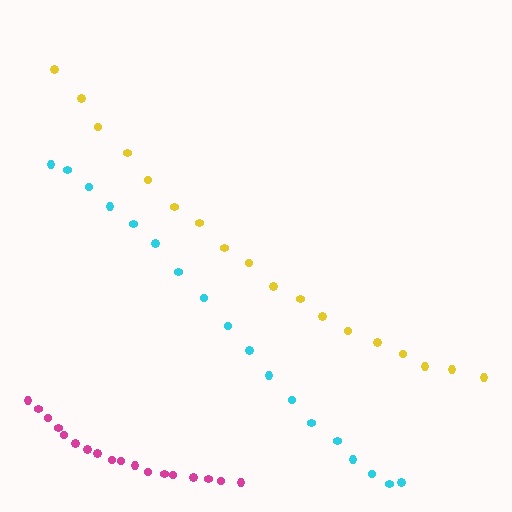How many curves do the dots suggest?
There are 3 distinct paths.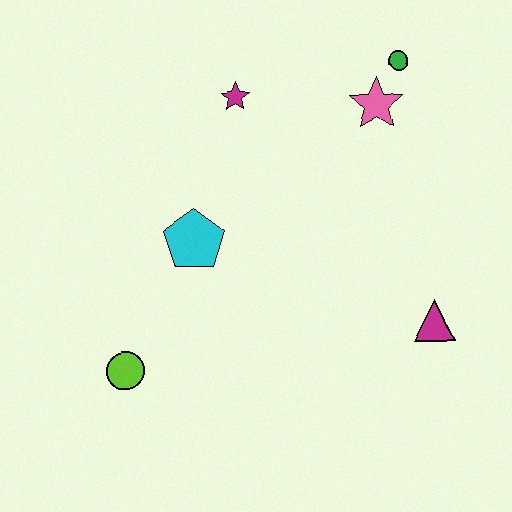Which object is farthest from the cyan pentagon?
The green circle is farthest from the cyan pentagon.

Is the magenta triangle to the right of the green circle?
Yes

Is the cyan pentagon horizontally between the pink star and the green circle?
No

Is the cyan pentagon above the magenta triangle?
Yes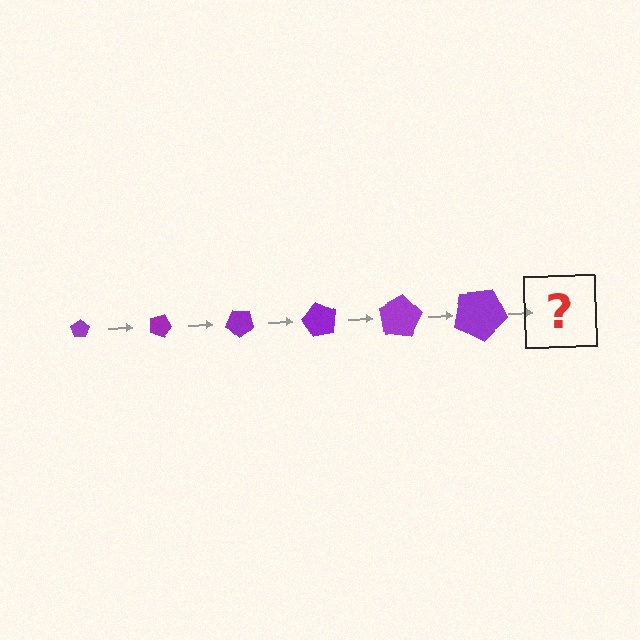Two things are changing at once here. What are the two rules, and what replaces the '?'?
The two rules are that the pentagon grows larger each step and it rotates 20 degrees each step. The '?' should be a pentagon, larger than the previous one and rotated 120 degrees from the start.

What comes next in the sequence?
The next element should be a pentagon, larger than the previous one and rotated 120 degrees from the start.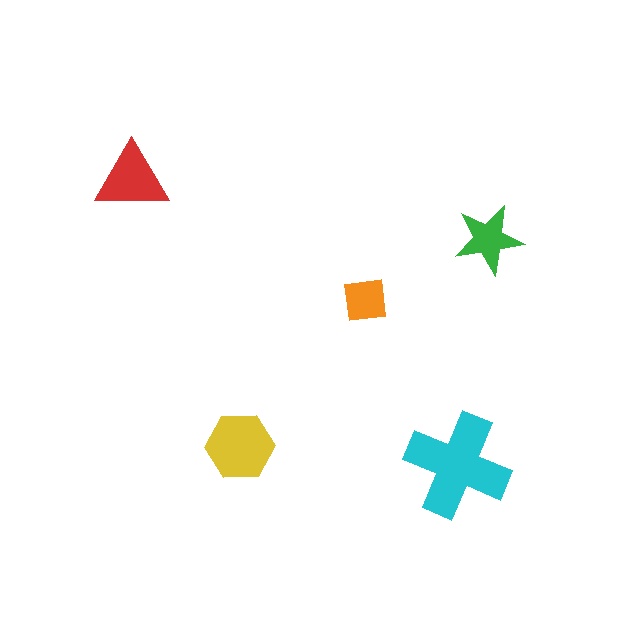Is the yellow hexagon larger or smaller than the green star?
Larger.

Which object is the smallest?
The orange square.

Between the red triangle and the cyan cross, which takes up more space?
The cyan cross.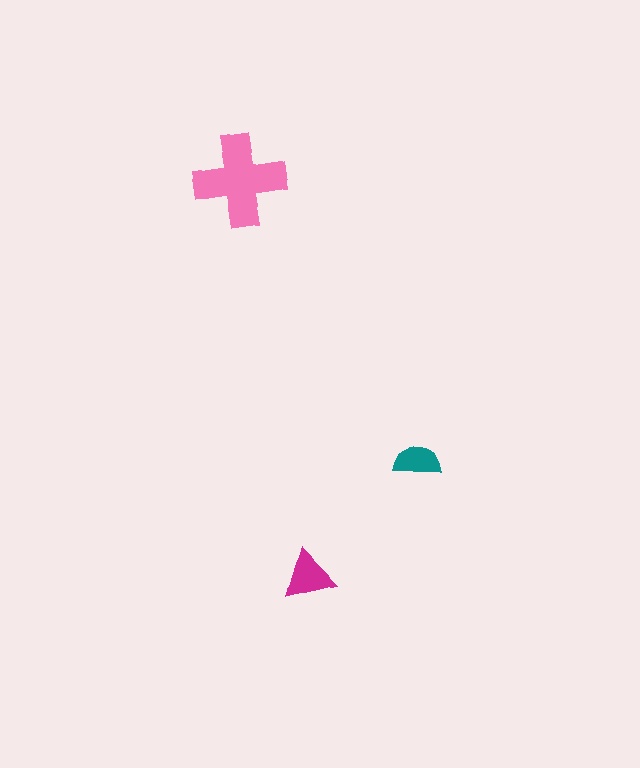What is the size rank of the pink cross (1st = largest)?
1st.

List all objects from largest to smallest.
The pink cross, the magenta triangle, the teal semicircle.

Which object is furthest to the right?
The teal semicircle is rightmost.